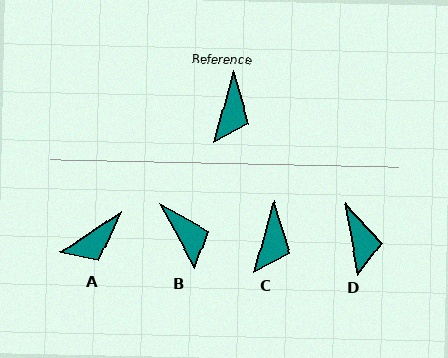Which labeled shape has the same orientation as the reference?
C.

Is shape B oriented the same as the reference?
No, it is off by about 44 degrees.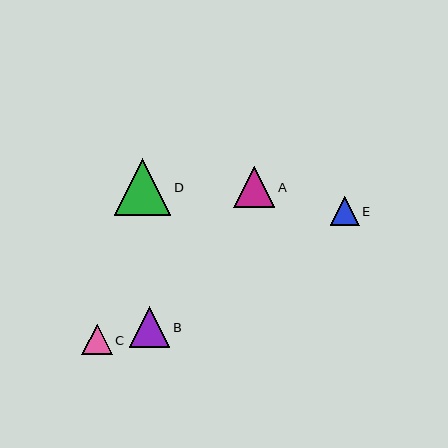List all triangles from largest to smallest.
From largest to smallest: D, A, B, C, E.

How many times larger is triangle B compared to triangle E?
Triangle B is approximately 1.4 times the size of triangle E.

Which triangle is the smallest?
Triangle E is the smallest with a size of approximately 29 pixels.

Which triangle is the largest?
Triangle D is the largest with a size of approximately 57 pixels.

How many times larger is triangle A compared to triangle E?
Triangle A is approximately 1.4 times the size of triangle E.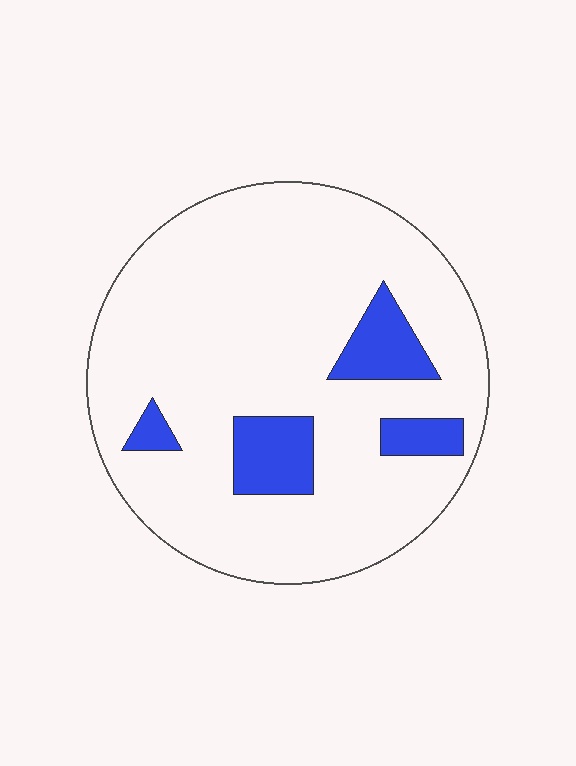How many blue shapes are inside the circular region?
4.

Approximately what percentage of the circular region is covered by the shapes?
Approximately 15%.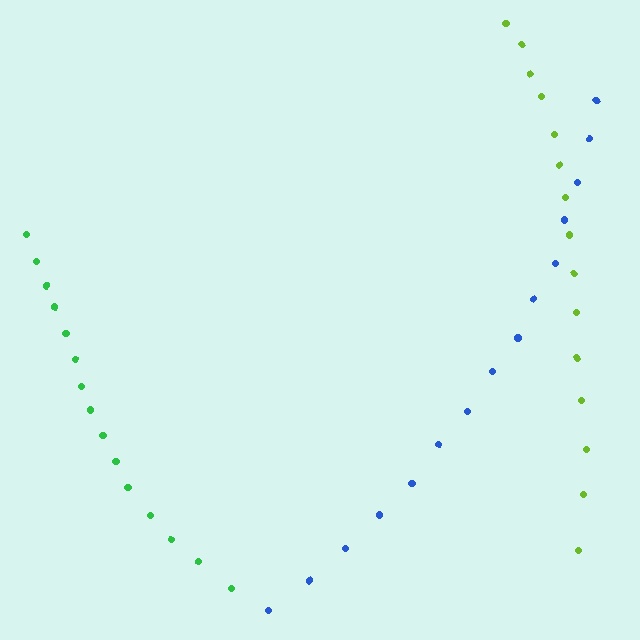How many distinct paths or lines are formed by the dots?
There are 3 distinct paths.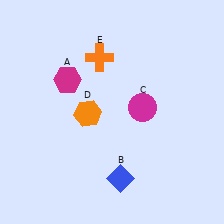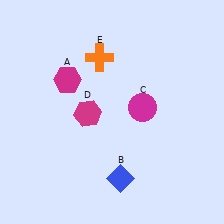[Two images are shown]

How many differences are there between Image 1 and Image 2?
There is 1 difference between the two images.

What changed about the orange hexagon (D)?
In Image 1, D is orange. In Image 2, it changed to magenta.